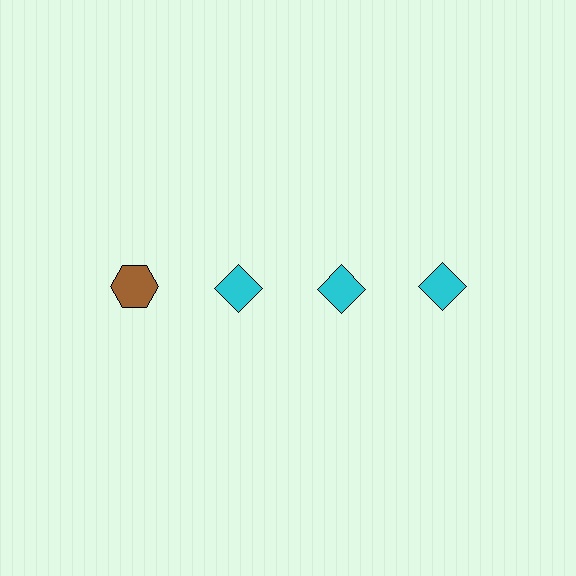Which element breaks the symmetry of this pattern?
The brown hexagon in the top row, leftmost column breaks the symmetry. All other shapes are cyan diamonds.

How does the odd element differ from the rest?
It differs in both color (brown instead of cyan) and shape (hexagon instead of diamond).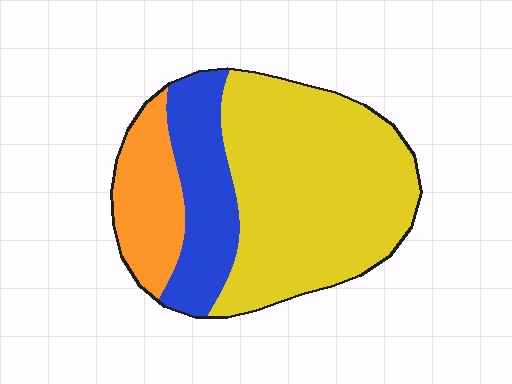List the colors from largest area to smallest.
From largest to smallest: yellow, blue, orange.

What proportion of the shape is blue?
Blue takes up between a sixth and a third of the shape.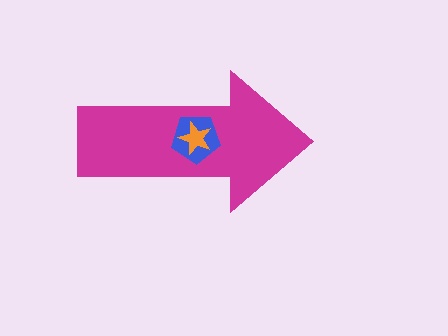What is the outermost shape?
The magenta arrow.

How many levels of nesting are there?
3.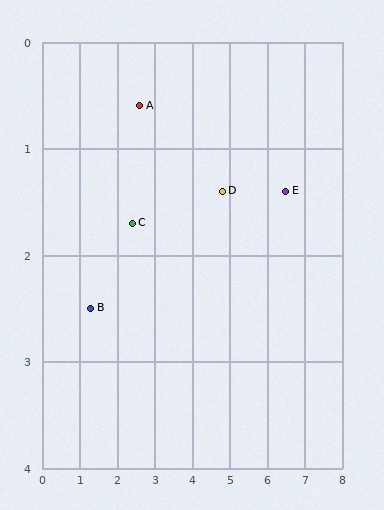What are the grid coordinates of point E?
Point E is at approximately (6.5, 1.4).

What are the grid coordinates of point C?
Point C is at approximately (2.4, 1.7).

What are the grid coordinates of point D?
Point D is at approximately (4.8, 1.4).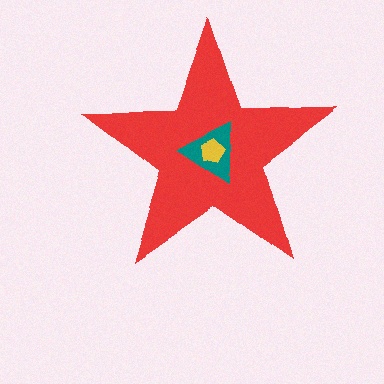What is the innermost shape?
The yellow pentagon.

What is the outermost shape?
The red star.